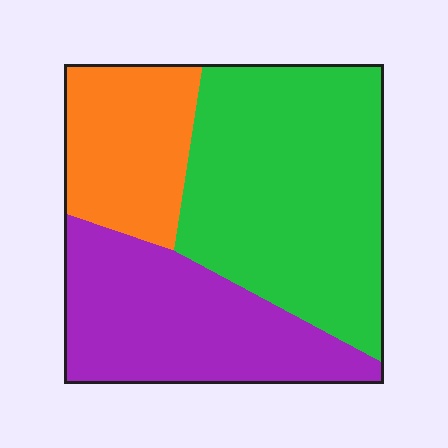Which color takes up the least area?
Orange, at roughly 20%.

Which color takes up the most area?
Green, at roughly 45%.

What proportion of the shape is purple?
Purple takes up between a quarter and a half of the shape.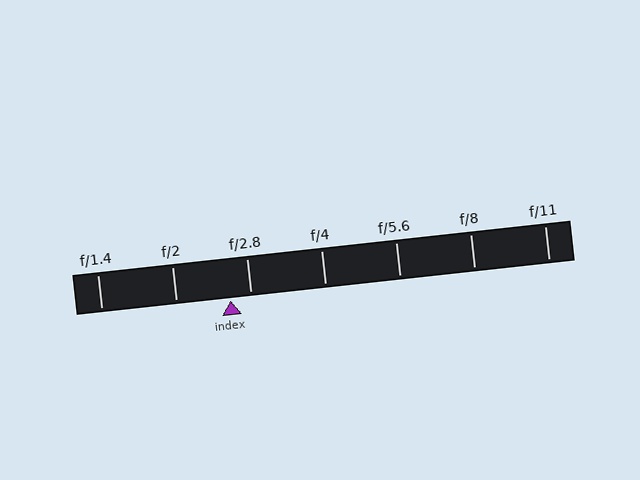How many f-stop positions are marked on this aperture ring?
There are 7 f-stop positions marked.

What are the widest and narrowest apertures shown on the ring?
The widest aperture shown is f/1.4 and the narrowest is f/11.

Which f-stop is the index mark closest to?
The index mark is closest to f/2.8.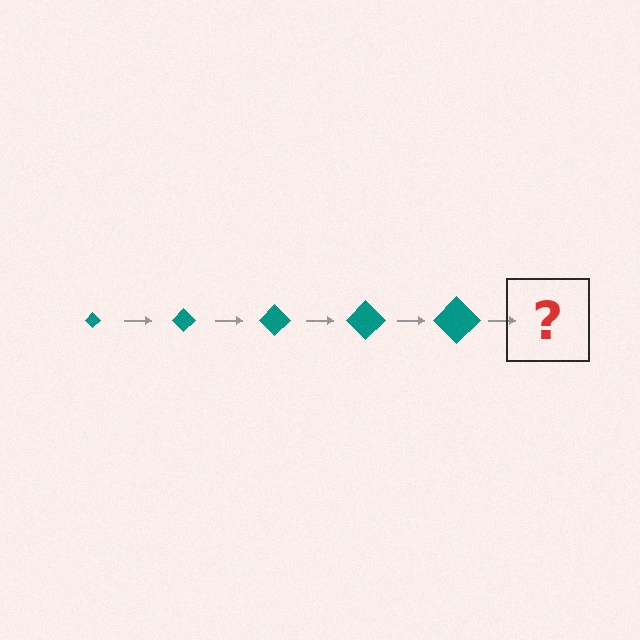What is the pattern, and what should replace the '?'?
The pattern is that the diamond gets progressively larger each step. The '?' should be a teal diamond, larger than the previous one.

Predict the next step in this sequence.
The next step is a teal diamond, larger than the previous one.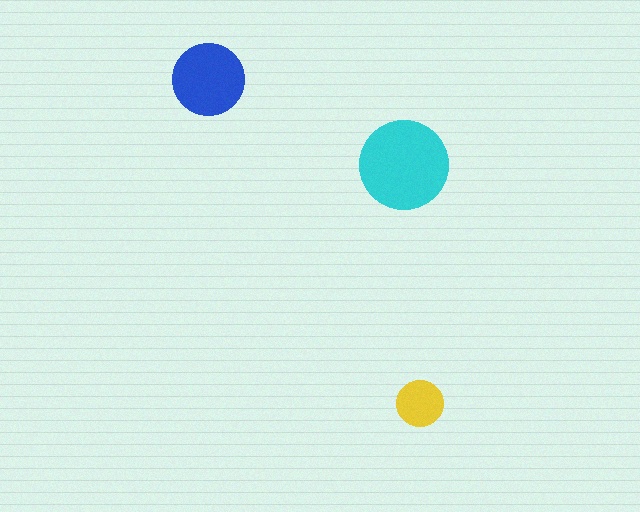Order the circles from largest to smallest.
the cyan one, the blue one, the yellow one.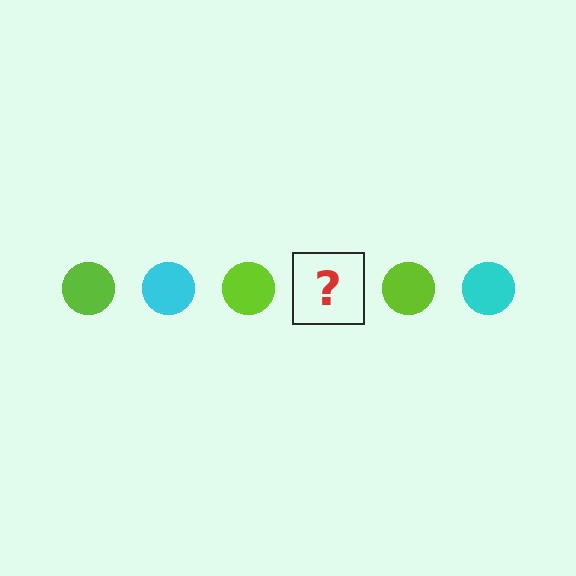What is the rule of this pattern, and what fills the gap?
The rule is that the pattern cycles through lime, cyan circles. The gap should be filled with a cyan circle.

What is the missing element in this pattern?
The missing element is a cyan circle.